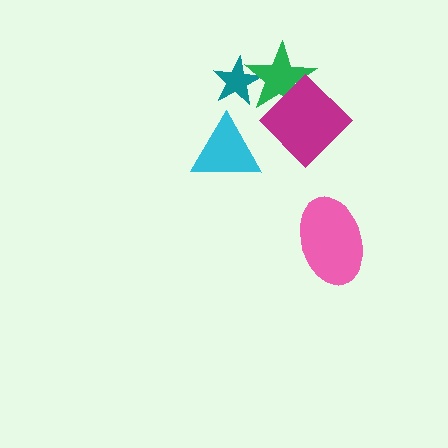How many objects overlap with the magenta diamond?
1 object overlaps with the magenta diamond.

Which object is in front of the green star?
The magenta diamond is in front of the green star.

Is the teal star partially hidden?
Yes, it is partially covered by another shape.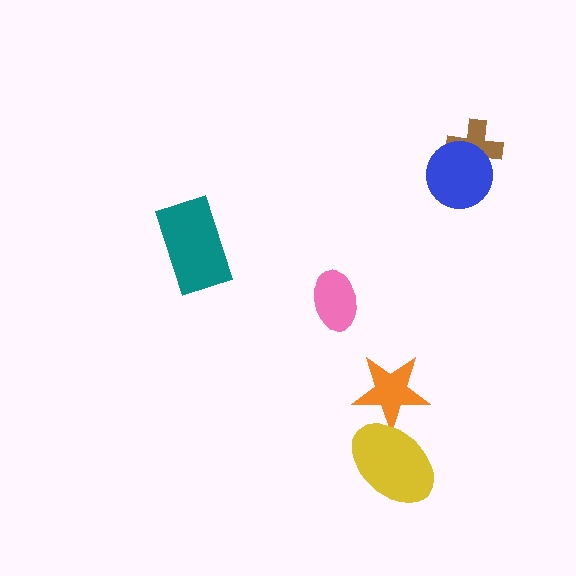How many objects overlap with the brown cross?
1 object overlaps with the brown cross.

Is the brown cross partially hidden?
Yes, it is partially covered by another shape.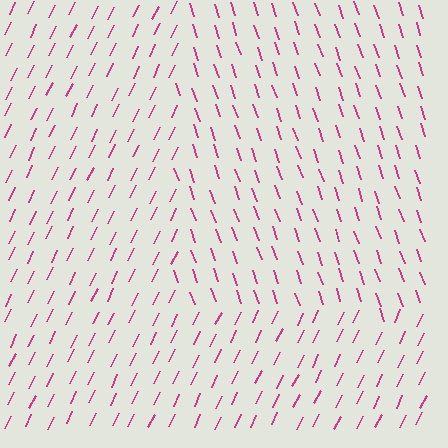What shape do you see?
I see a rectangle.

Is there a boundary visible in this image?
Yes, there is a texture boundary formed by a change in line orientation.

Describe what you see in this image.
The image is filled with small magenta line segments. A rectangle region in the image has lines oriented differently from the surrounding lines, creating a visible texture boundary.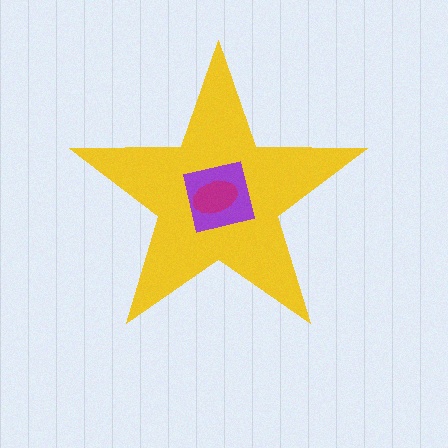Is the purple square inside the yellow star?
Yes.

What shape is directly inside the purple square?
The magenta ellipse.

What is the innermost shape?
The magenta ellipse.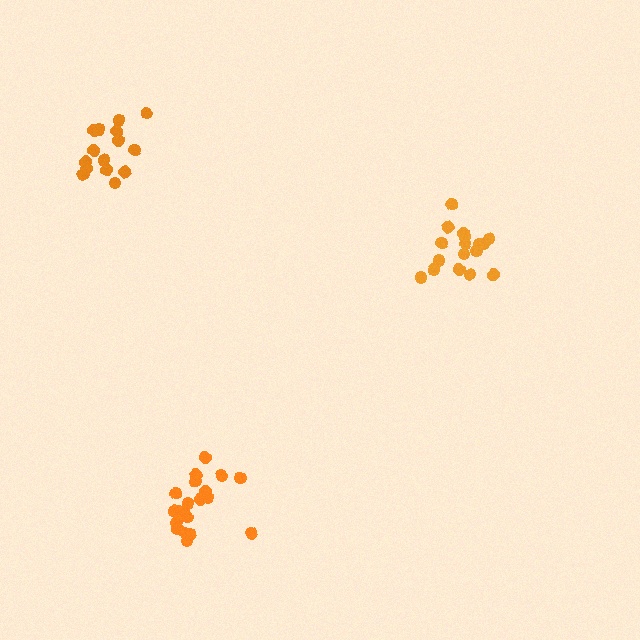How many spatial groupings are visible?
There are 3 spatial groupings.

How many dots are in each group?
Group 1: 17 dots, Group 2: 20 dots, Group 3: 15 dots (52 total).